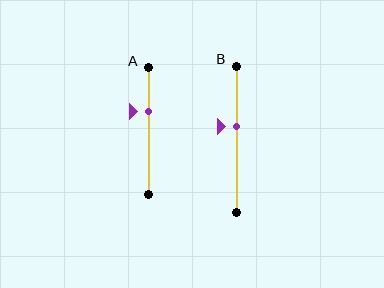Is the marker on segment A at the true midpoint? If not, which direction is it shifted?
No, the marker on segment A is shifted upward by about 16% of the segment length.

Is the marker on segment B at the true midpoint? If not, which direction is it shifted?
No, the marker on segment B is shifted upward by about 9% of the segment length.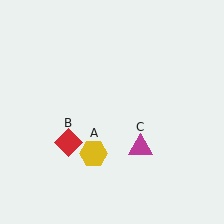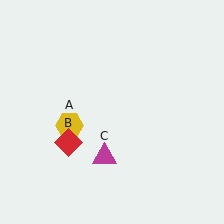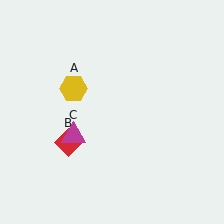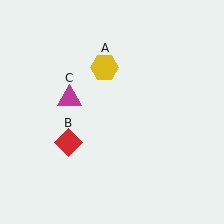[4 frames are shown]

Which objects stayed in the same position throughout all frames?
Red diamond (object B) remained stationary.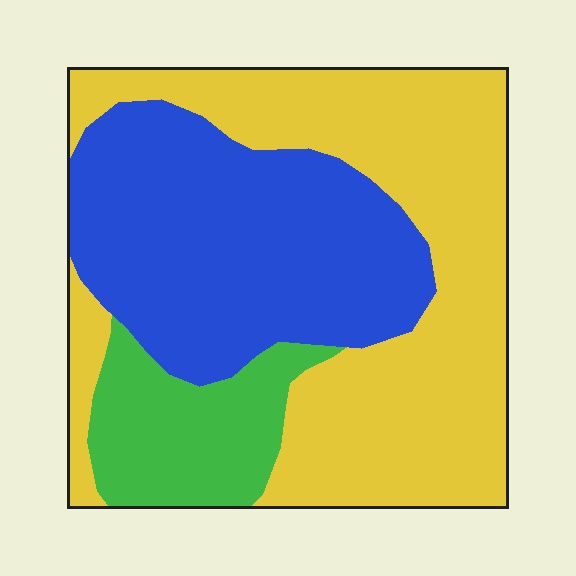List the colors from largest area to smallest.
From largest to smallest: yellow, blue, green.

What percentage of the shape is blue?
Blue takes up between a third and a half of the shape.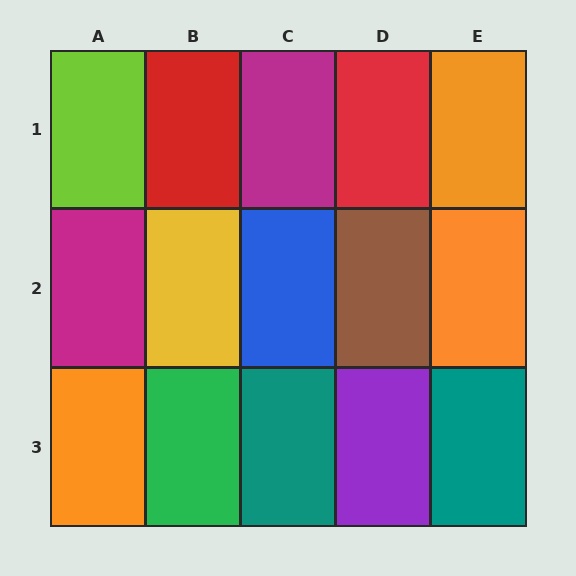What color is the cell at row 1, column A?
Lime.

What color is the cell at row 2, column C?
Blue.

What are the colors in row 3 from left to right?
Orange, green, teal, purple, teal.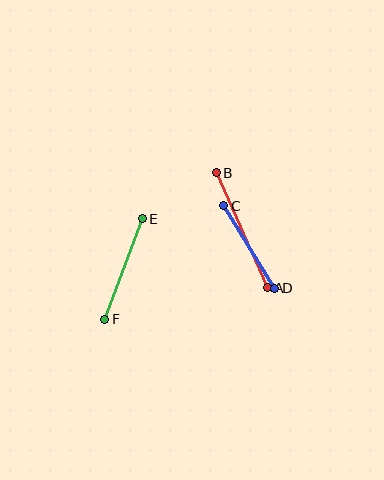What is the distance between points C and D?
The distance is approximately 97 pixels.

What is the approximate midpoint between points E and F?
The midpoint is at approximately (124, 269) pixels.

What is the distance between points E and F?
The distance is approximately 107 pixels.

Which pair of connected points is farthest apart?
Points A and B are farthest apart.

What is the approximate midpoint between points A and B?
The midpoint is at approximately (242, 230) pixels.